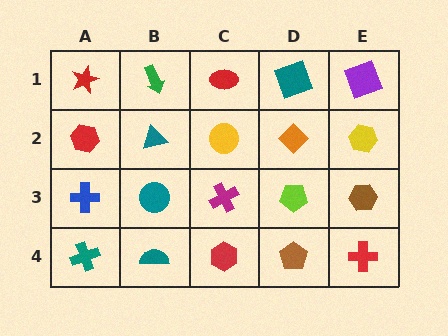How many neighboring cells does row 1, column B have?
3.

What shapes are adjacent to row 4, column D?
A lime pentagon (row 3, column D), a red hexagon (row 4, column C), a red cross (row 4, column E).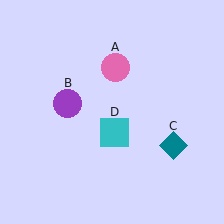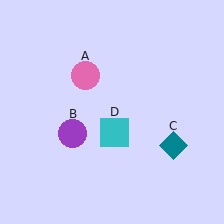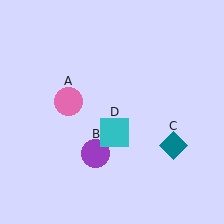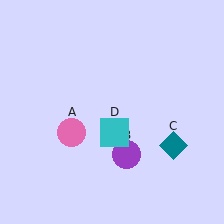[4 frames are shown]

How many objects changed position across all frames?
2 objects changed position: pink circle (object A), purple circle (object B).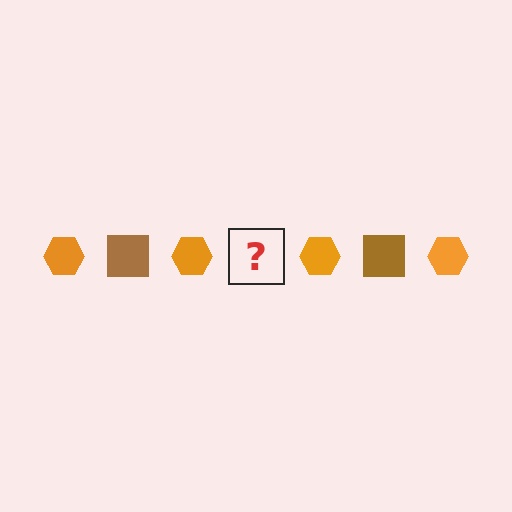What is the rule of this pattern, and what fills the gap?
The rule is that the pattern alternates between orange hexagon and brown square. The gap should be filled with a brown square.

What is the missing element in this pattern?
The missing element is a brown square.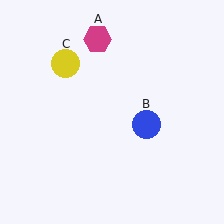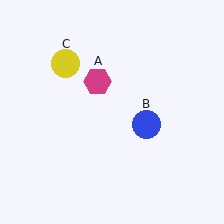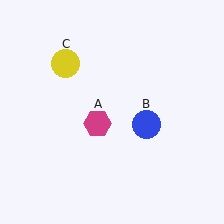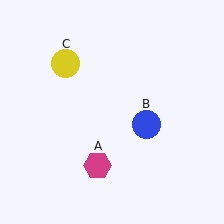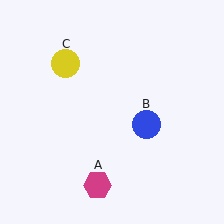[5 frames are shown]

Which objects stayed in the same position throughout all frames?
Blue circle (object B) and yellow circle (object C) remained stationary.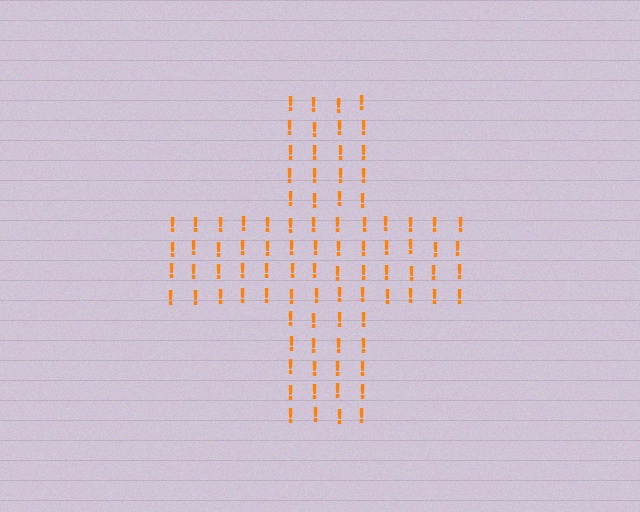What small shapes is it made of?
It is made of small exclamation marks.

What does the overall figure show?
The overall figure shows a cross.